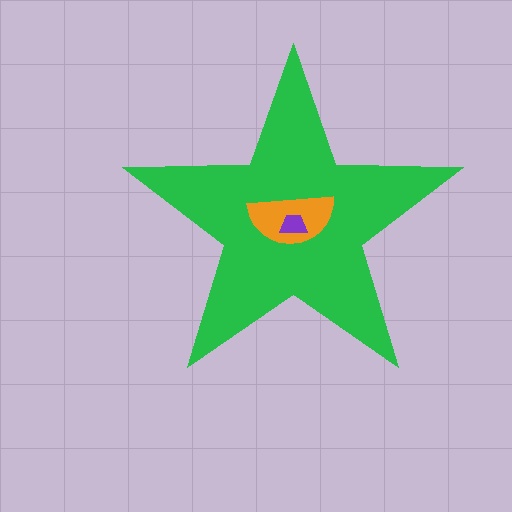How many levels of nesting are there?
3.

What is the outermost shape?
The green star.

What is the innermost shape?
The purple trapezoid.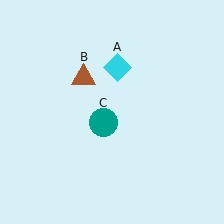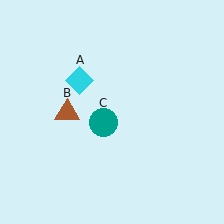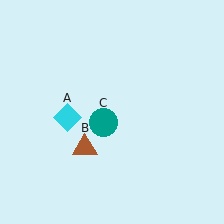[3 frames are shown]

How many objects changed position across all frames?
2 objects changed position: cyan diamond (object A), brown triangle (object B).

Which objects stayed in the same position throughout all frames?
Teal circle (object C) remained stationary.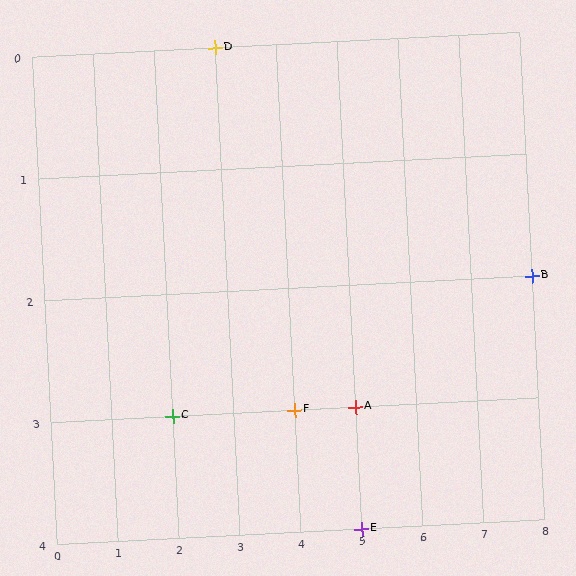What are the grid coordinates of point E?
Point E is at grid coordinates (5, 4).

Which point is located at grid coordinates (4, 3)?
Point F is at (4, 3).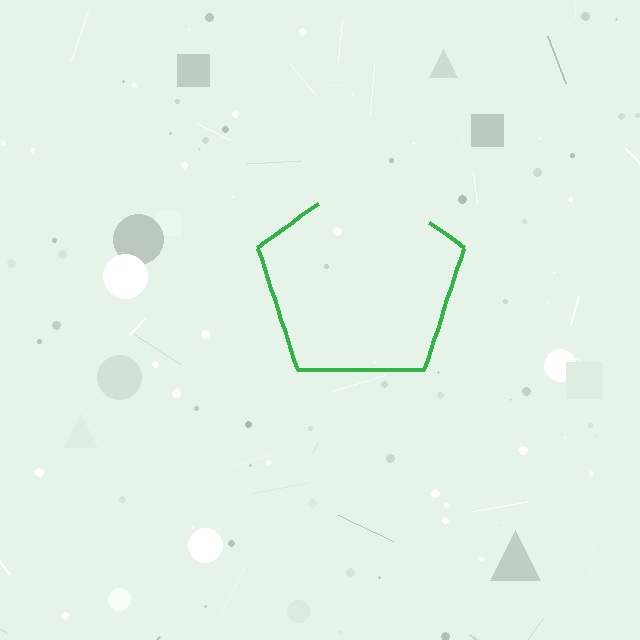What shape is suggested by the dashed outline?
The dashed outline suggests a pentagon.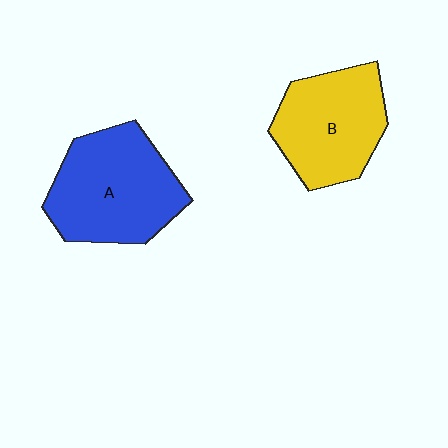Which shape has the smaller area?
Shape B (yellow).